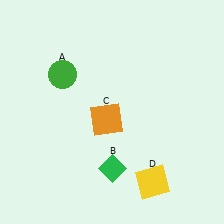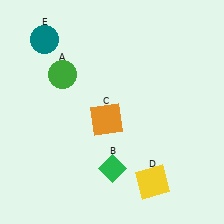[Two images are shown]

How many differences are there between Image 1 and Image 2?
There is 1 difference between the two images.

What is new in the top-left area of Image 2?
A teal circle (E) was added in the top-left area of Image 2.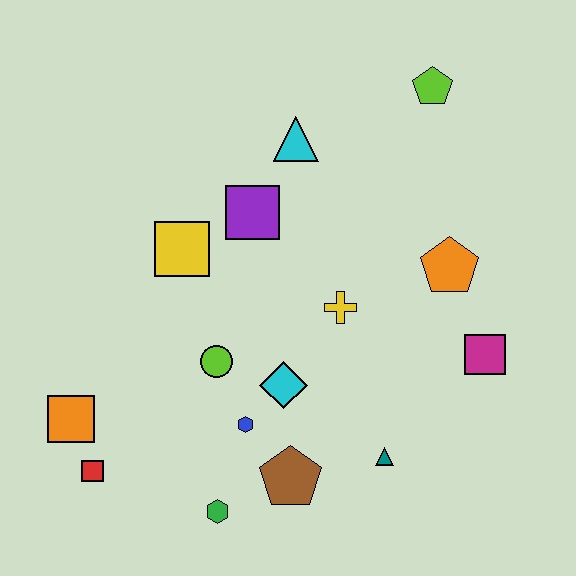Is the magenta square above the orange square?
Yes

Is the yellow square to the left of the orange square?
No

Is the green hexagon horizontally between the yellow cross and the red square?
Yes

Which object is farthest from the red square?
The lime pentagon is farthest from the red square.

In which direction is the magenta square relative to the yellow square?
The magenta square is to the right of the yellow square.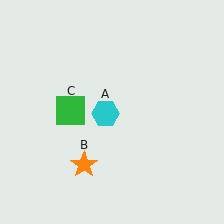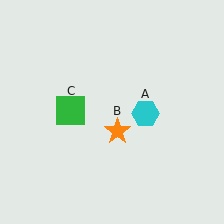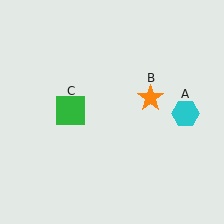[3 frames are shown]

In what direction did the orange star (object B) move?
The orange star (object B) moved up and to the right.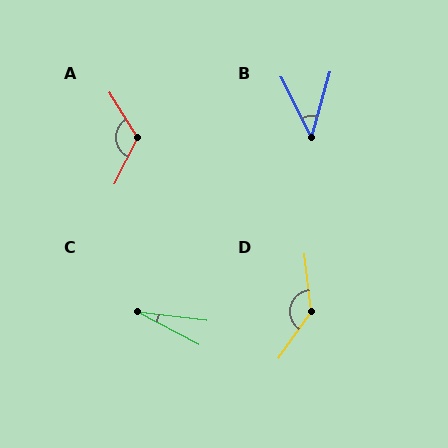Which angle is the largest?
D, at approximately 139 degrees.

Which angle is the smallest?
C, at approximately 21 degrees.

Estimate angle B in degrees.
Approximately 43 degrees.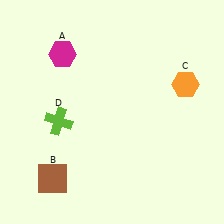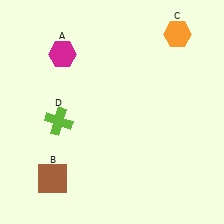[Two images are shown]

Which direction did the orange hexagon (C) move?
The orange hexagon (C) moved up.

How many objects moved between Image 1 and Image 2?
1 object moved between the two images.